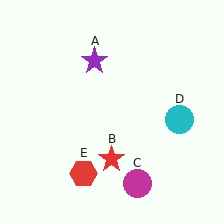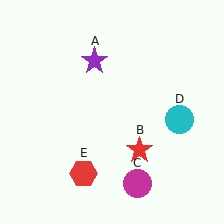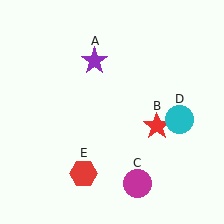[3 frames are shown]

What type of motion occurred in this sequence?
The red star (object B) rotated counterclockwise around the center of the scene.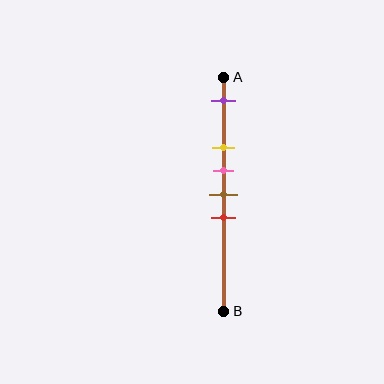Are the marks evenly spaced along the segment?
No, the marks are not evenly spaced.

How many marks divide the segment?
There are 5 marks dividing the segment.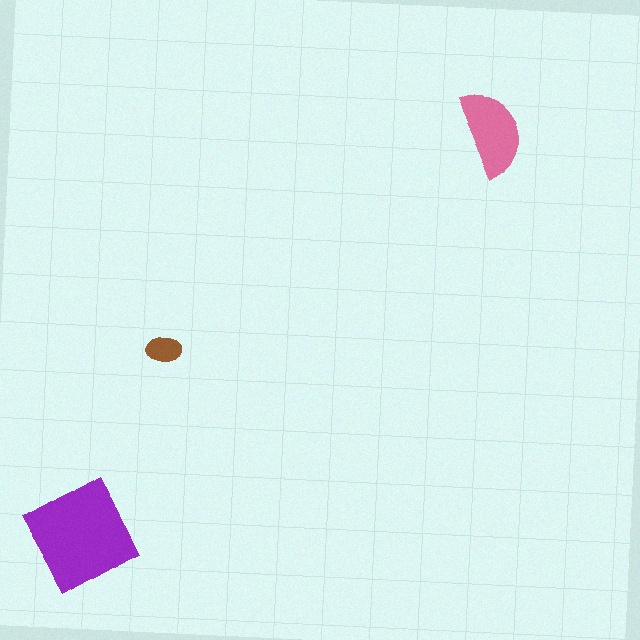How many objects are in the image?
There are 3 objects in the image.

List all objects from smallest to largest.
The brown ellipse, the pink semicircle, the purple diamond.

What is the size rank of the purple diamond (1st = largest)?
1st.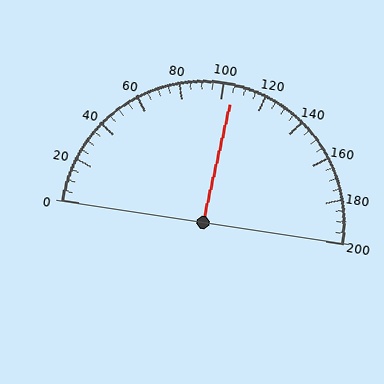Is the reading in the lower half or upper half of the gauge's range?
The reading is in the upper half of the range (0 to 200).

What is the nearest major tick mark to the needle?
The nearest major tick mark is 100.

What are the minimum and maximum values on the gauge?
The gauge ranges from 0 to 200.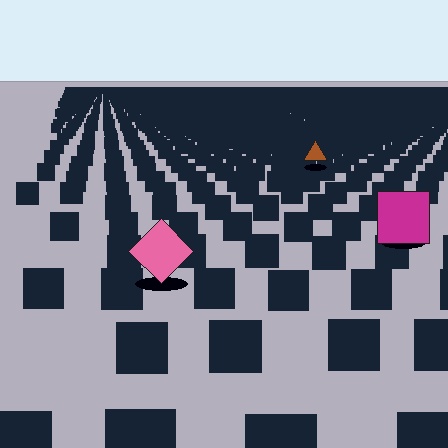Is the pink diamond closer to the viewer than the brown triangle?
Yes. The pink diamond is closer — you can tell from the texture gradient: the ground texture is coarser near it.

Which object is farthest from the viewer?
The brown triangle is farthest from the viewer. It appears smaller and the ground texture around it is denser.